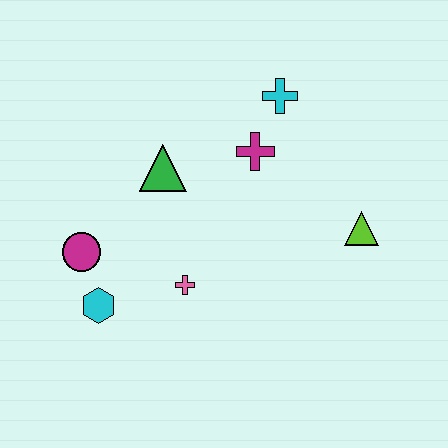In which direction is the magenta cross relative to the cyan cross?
The magenta cross is below the cyan cross.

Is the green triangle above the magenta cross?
No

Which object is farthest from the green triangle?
The lime triangle is farthest from the green triangle.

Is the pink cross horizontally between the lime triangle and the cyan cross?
No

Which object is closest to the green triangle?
The magenta cross is closest to the green triangle.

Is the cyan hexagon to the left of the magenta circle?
No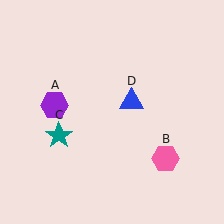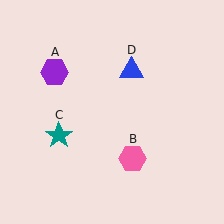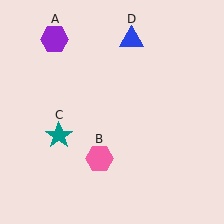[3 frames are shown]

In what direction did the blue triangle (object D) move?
The blue triangle (object D) moved up.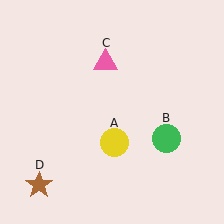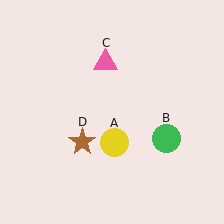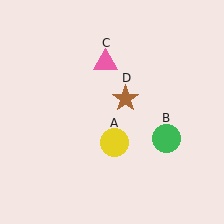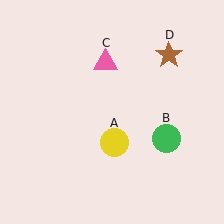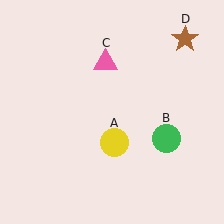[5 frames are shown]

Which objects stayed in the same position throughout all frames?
Yellow circle (object A) and green circle (object B) and pink triangle (object C) remained stationary.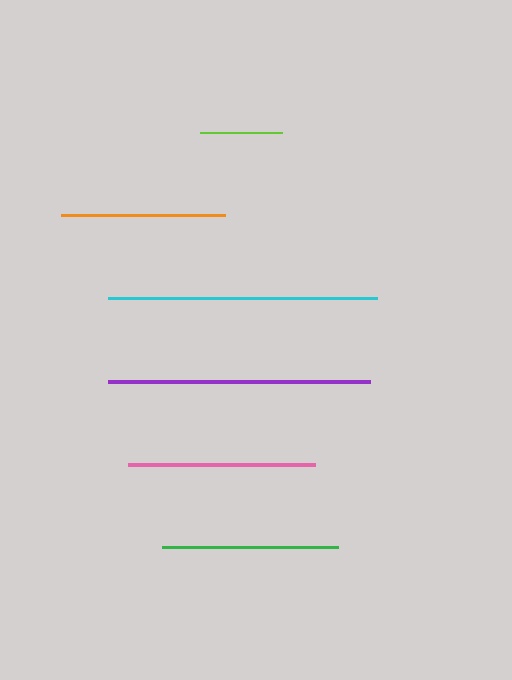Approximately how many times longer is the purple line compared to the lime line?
The purple line is approximately 3.2 times the length of the lime line.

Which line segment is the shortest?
The lime line is the shortest at approximately 83 pixels.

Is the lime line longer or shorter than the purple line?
The purple line is longer than the lime line.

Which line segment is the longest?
The cyan line is the longest at approximately 269 pixels.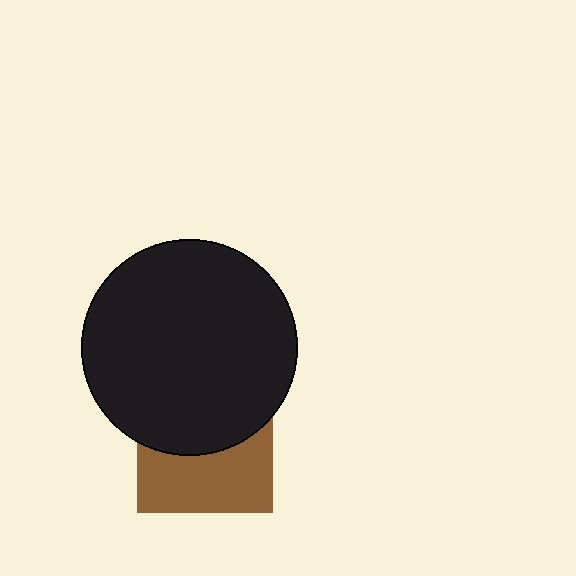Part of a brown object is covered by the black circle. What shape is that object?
It is a square.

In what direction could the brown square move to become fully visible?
The brown square could move down. That would shift it out from behind the black circle entirely.